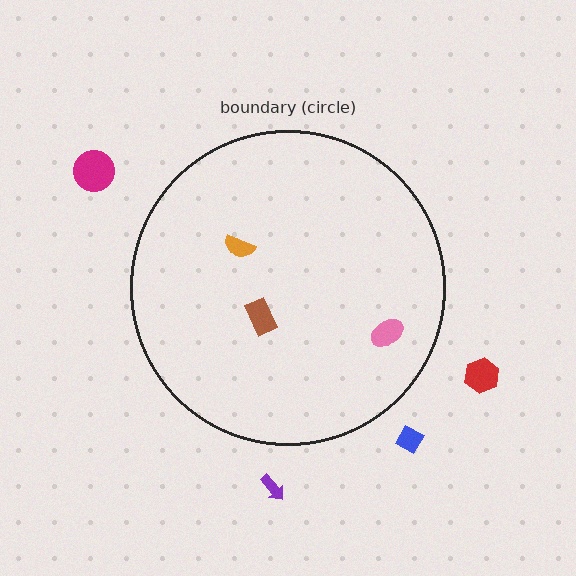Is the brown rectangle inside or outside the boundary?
Inside.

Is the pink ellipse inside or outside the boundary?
Inside.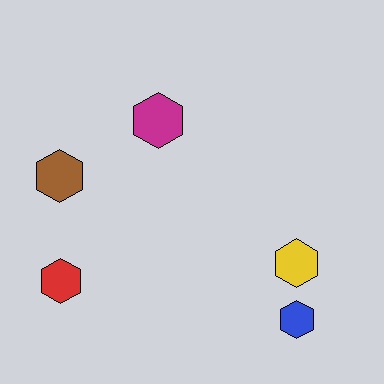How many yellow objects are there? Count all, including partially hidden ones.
There is 1 yellow object.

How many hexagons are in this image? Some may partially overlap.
There are 5 hexagons.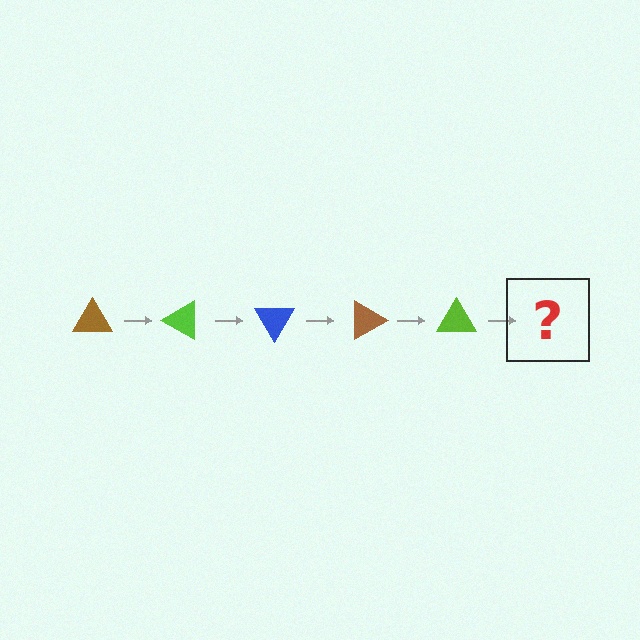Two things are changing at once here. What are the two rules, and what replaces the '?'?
The two rules are that it rotates 30 degrees each step and the color cycles through brown, lime, and blue. The '?' should be a blue triangle, rotated 150 degrees from the start.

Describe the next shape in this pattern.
It should be a blue triangle, rotated 150 degrees from the start.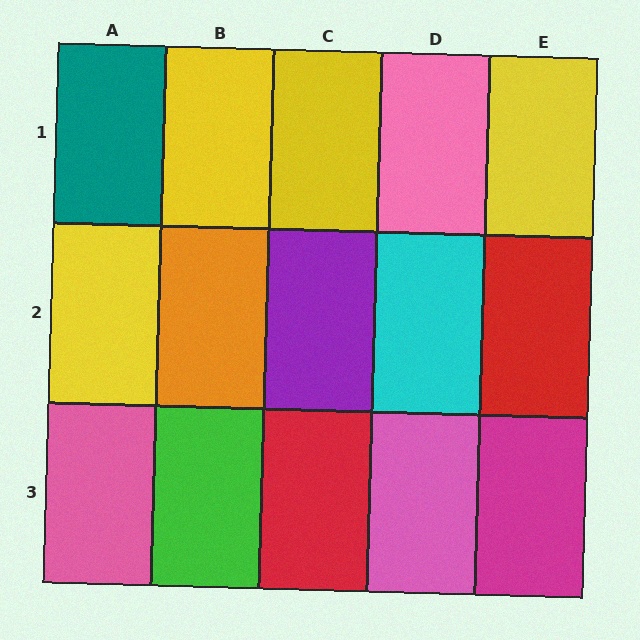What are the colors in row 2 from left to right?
Yellow, orange, purple, cyan, red.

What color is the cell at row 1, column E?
Yellow.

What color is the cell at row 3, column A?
Pink.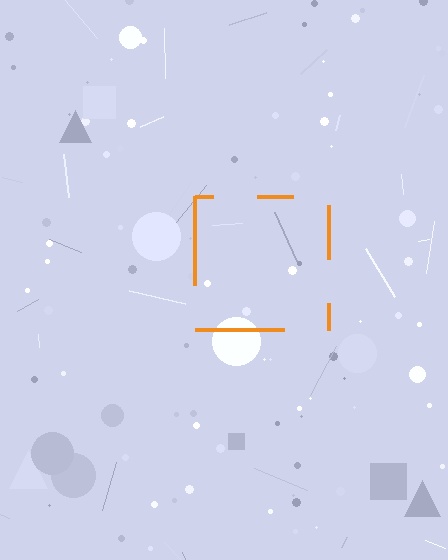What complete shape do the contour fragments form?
The contour fragments form a square.